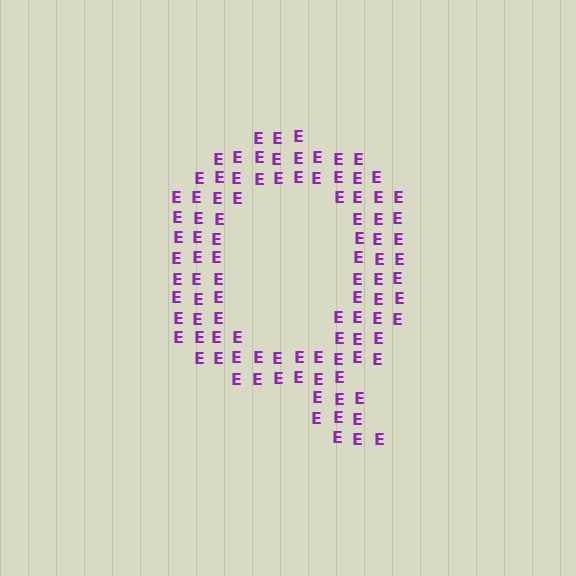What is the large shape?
The large shape is the letter Q.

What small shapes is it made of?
It is made of small letter E's.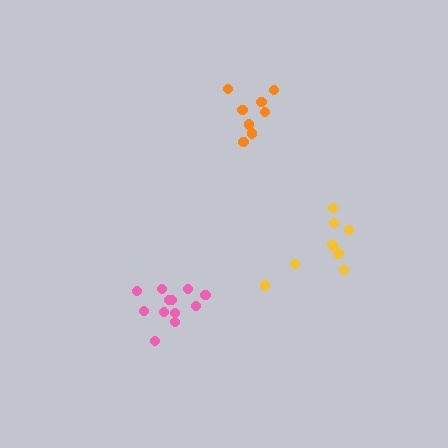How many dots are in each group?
Group 1: 8 dots, Group 2: 12 dots, Group 3: 8 dots (28 total).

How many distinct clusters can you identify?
There are 3 distinct clusters.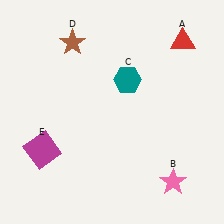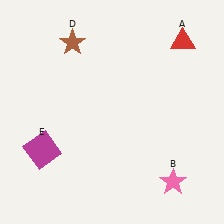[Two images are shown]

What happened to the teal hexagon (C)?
The teal hexagon (C) was removed in Image 2. It was in the top-right area of Image 1.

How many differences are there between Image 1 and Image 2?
There is 1 difference between the two images.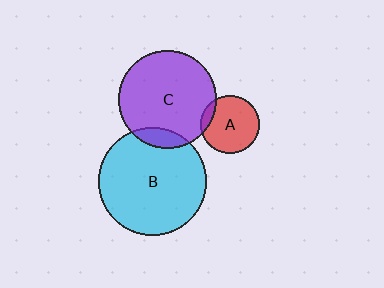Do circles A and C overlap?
Yes.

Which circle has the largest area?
Circle B (cyan).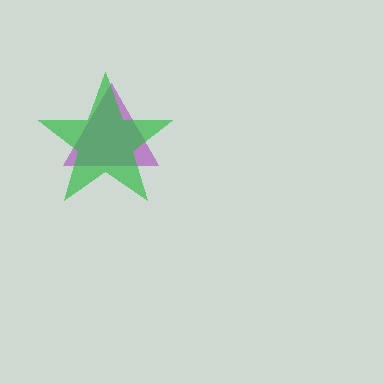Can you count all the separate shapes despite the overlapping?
Yes, there are 2 separate shapes.